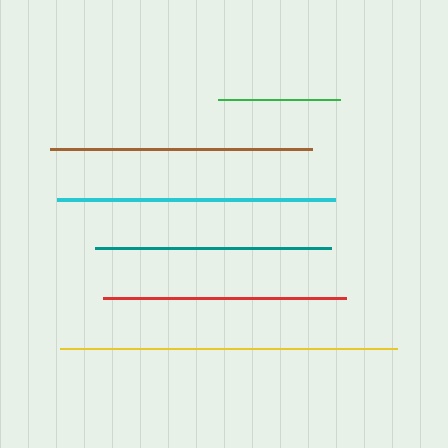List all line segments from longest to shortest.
From longest to shortest: yellow, cyan, brown, red, teal, green.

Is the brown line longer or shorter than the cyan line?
The cyan line is longer than the brown line.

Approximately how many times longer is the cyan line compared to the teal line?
The cyan line is approximately 1.2 times the length of the teal line.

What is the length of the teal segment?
The teal segment is approximately 236 pixels long.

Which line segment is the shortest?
The green line is the shortest at approximately 122 pixels.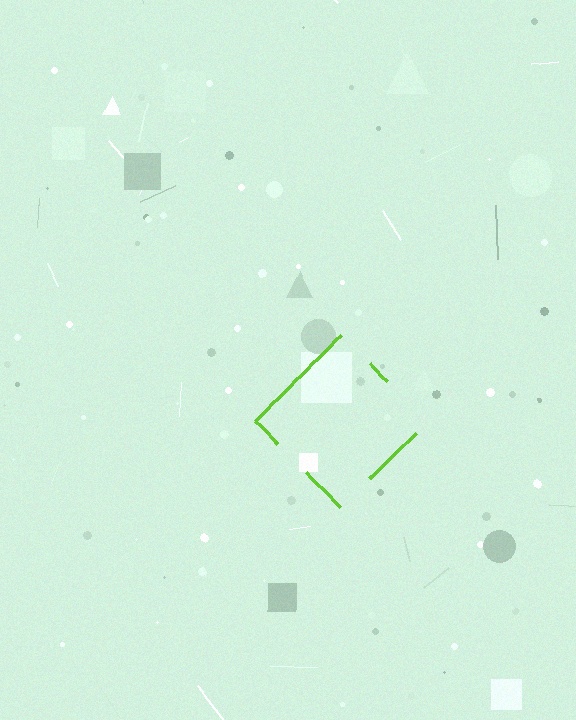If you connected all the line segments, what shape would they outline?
They would outline a diamond.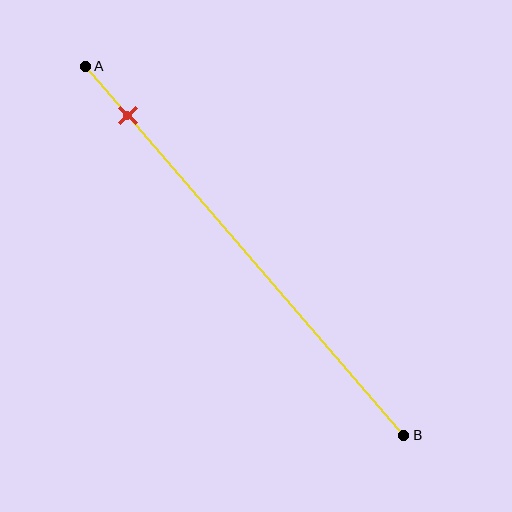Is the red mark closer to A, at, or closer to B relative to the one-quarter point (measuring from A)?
The red mark is closer to point A than the one-quarter point of segment AB.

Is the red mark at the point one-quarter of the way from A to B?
No, the mark is at about 15% from A, not at the 25% one-quarter point.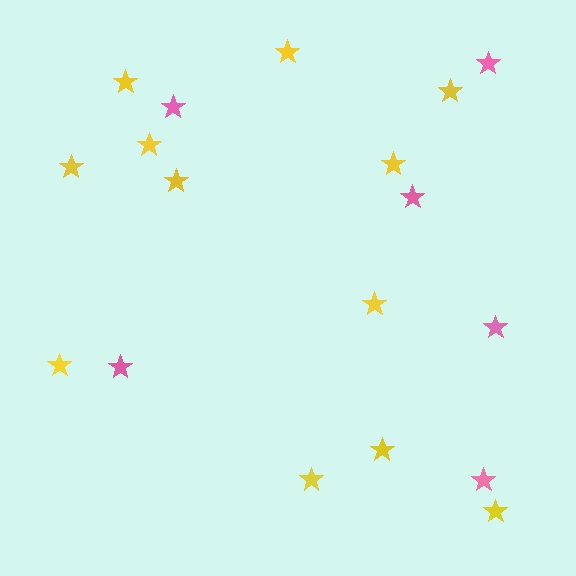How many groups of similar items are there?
There are 2 groups: one group of yellow stars (12) and one group of pink stars (6).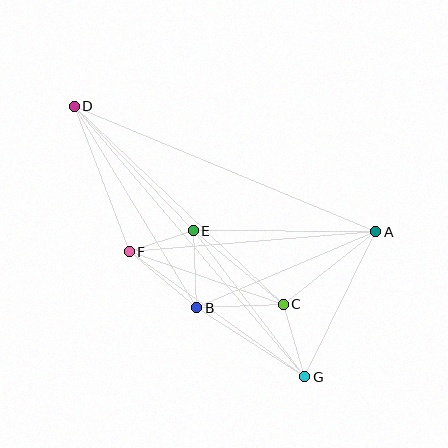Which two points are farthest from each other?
Points D and G are farthest from each other.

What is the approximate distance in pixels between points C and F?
The distance between C and F is approximately 163 pixels.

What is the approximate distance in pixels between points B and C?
The distance between B and C is approximately 86 pixels.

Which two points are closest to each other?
Points E and F are closest to each other.